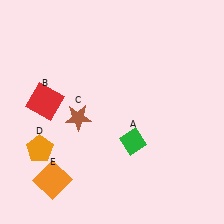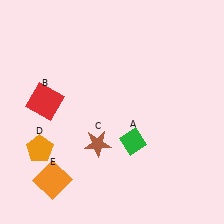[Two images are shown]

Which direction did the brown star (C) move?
The brown star (C) moved down.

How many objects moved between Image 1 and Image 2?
1 object moved between the two images.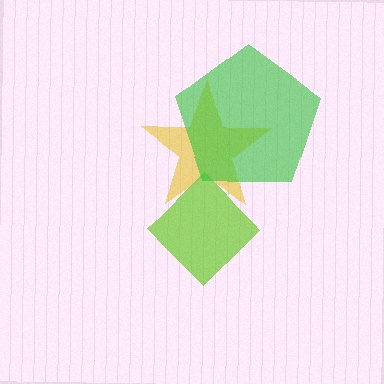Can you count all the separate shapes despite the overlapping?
Yes, there are 3 separate shapes.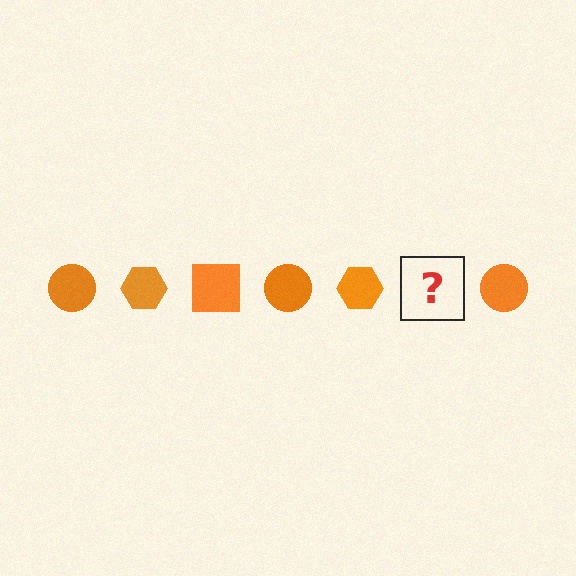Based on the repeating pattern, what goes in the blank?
The blank should be an orange square.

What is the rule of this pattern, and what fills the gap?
The rule is that the pattern cycles through circle, hexagon, square shapes in orange. The gap should be filled with an orange square.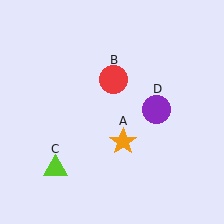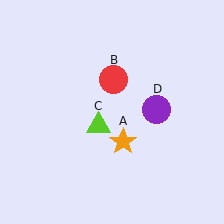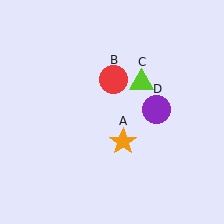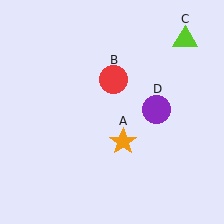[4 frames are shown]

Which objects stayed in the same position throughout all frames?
Orange star (object A) and red circle (object B) and purple circle (object D) remained stationary.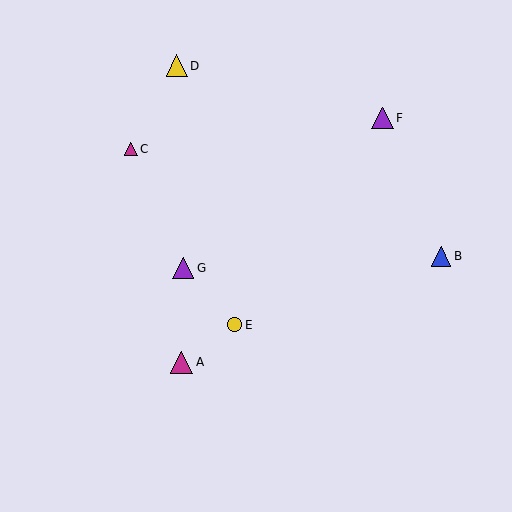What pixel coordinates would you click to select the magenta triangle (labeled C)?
Click at (131, 149) to select the magenta triangle C.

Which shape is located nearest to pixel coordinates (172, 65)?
The yellow triangle (labeled D) at (177, 66) is nearest to that location.